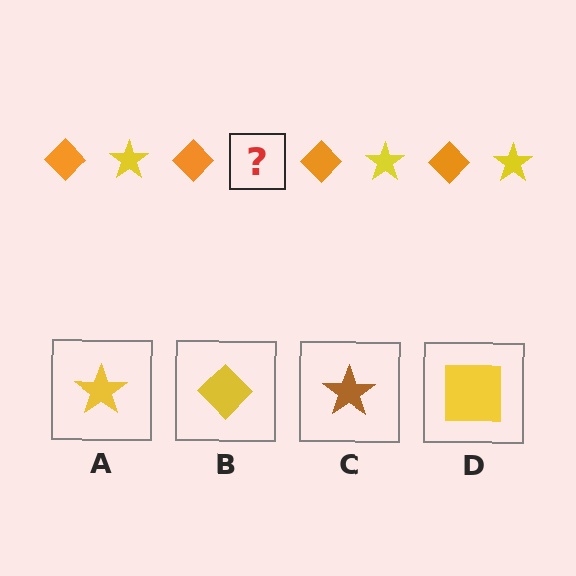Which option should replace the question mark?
Option A.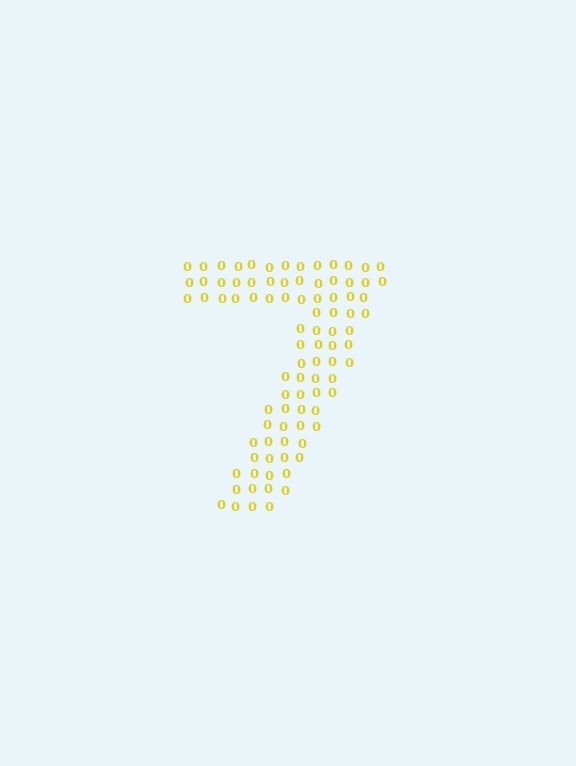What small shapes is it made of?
It is made of small digit 0's.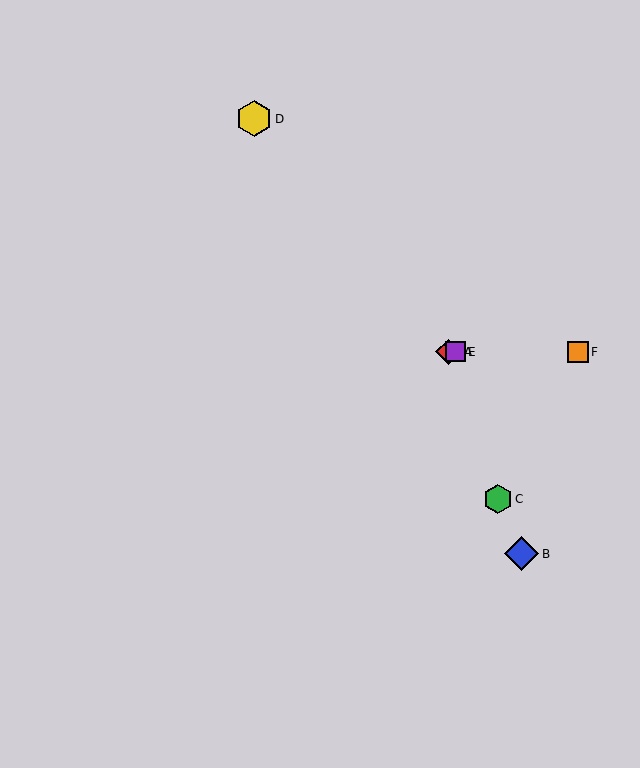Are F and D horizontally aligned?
No, F is at y≈352 and D is at y≈119.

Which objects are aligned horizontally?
Objects A, E, F are aligned horizontally.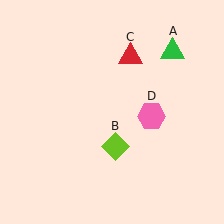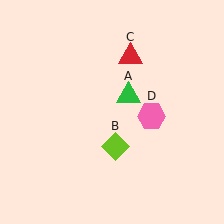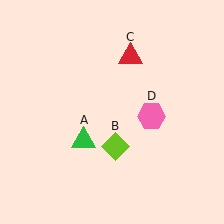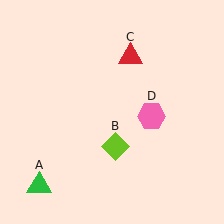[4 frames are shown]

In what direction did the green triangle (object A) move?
The green triangle (object A) moved down and to the left.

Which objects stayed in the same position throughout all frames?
Lime diamond (object B) and red triangle (object C) and pink hexagon (object D) remained stationary.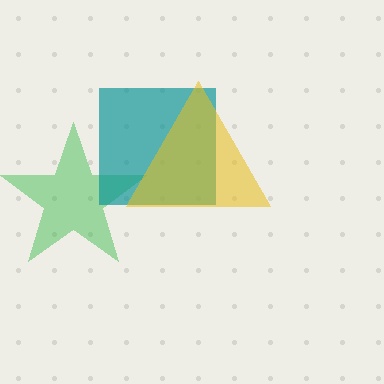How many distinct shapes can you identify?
There are 3 distinct shapes: a green star, a teal square, a yellow triangle.